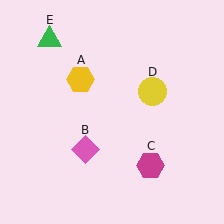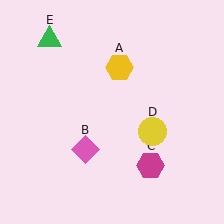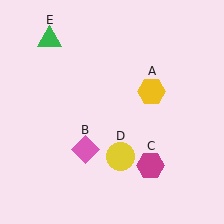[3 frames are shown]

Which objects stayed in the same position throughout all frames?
Pink diamond (object B) and magenta hexagon (object C) and green triangle (object E) remained stationary.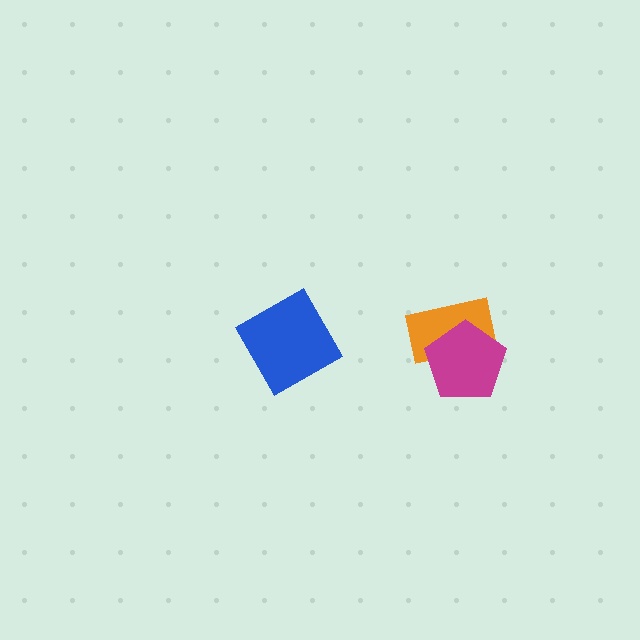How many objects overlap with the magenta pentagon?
1 object overlaps with the magenta pentagon.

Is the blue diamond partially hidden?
No, no other shape covers it.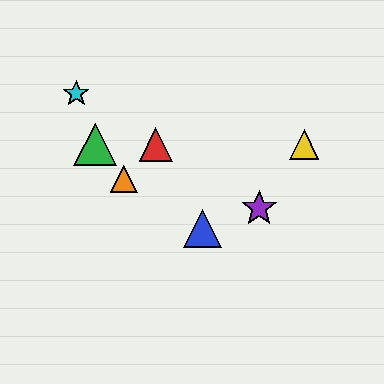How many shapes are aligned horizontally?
3 shapes (the red triangle, the green triangle, the yellow triangle) are aligned horizontally.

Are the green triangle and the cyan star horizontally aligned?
No, the green triangle is at y≈145 and the cyan star is at y≈94.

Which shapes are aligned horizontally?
The red triangle, the green triangle, the yellow triangle are aligned horizontally.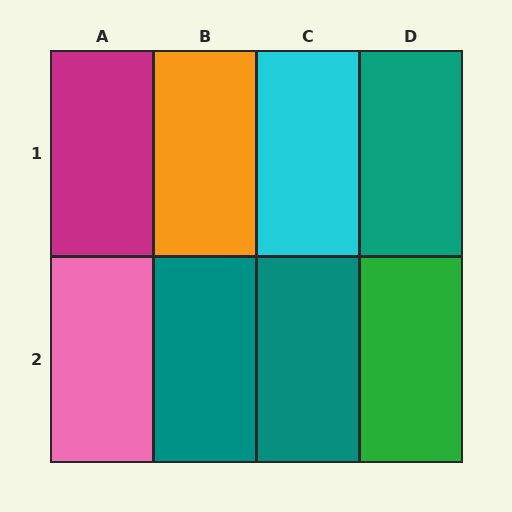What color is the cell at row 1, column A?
Magenta.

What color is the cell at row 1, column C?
Cyan.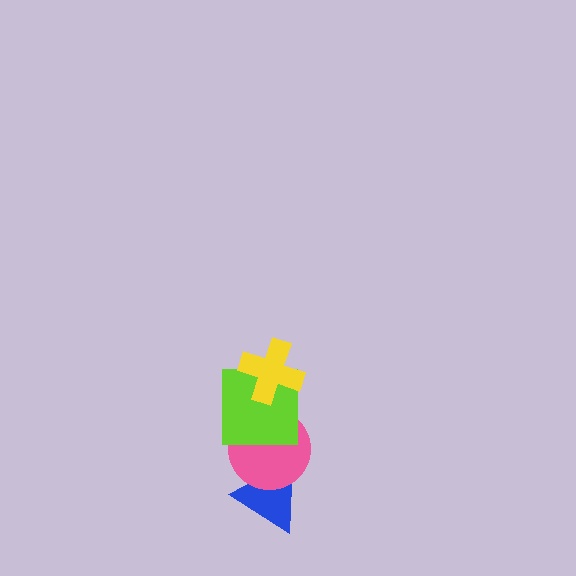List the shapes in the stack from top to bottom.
From top to bottom: the yellow cross, the lime square, the pink circle, the blue triangle.